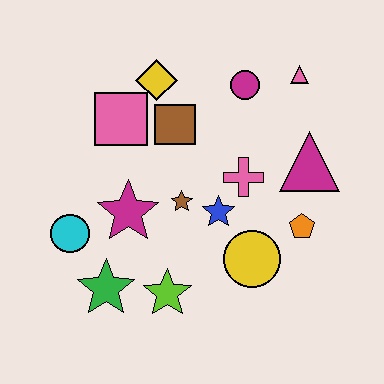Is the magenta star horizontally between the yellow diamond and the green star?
Yes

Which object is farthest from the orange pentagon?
The cyan circle is farthest from the orange pentagon.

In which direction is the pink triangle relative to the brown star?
The pink triangle is above the brown star.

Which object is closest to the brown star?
The blue star is closest to the brown star.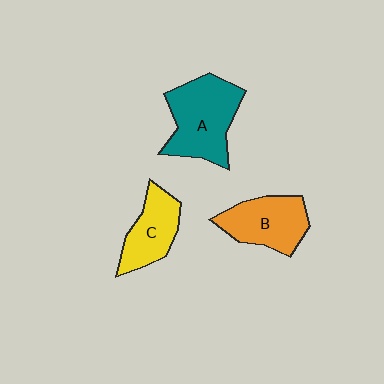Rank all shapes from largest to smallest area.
From largest to smallest: A (teal), B (orange), C (yellow).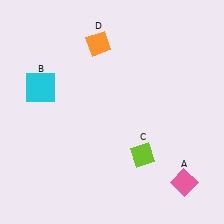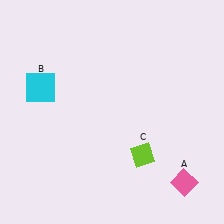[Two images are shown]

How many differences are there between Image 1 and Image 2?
There is 1 difference between the two images.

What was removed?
The orange diamond (D) was removed in Image 2.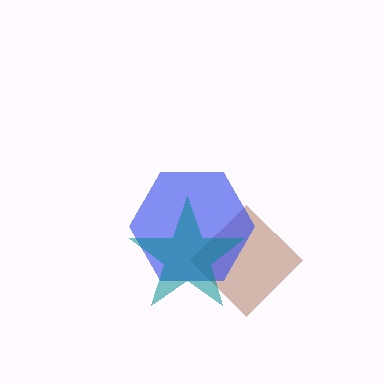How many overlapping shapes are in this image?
There are 3 overlapping shapes in the image.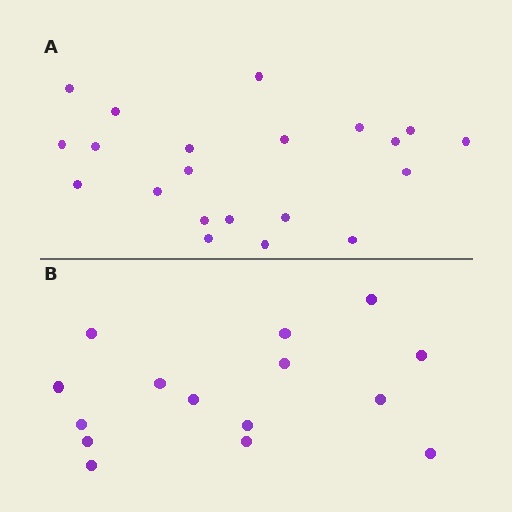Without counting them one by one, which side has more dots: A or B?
Region A (the top region) has more dots.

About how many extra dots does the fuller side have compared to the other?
Region A has about 6 more dots than region B.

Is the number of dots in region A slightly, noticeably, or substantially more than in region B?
Region A has noticeably more, but not dramatically so. The ratio is roughly 1.4 to 1.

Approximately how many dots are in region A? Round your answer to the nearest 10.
About 20 dots. (The exact count is 21, which rounds to 20.)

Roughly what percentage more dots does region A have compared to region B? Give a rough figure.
About 40% more.